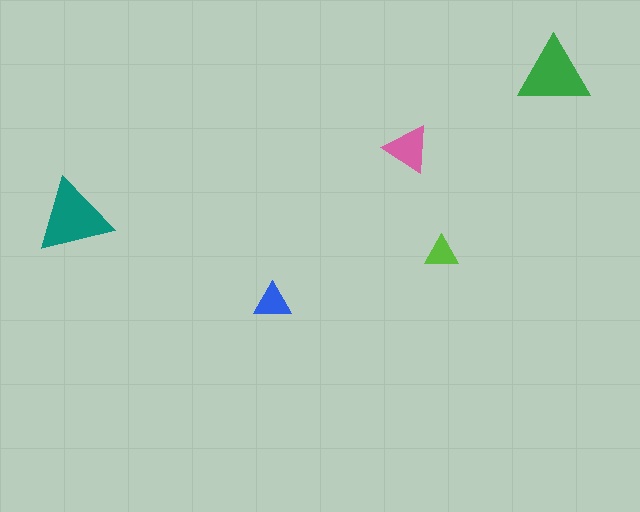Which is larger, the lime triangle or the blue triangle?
The blue one.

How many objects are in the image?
There are 5 objects in the image.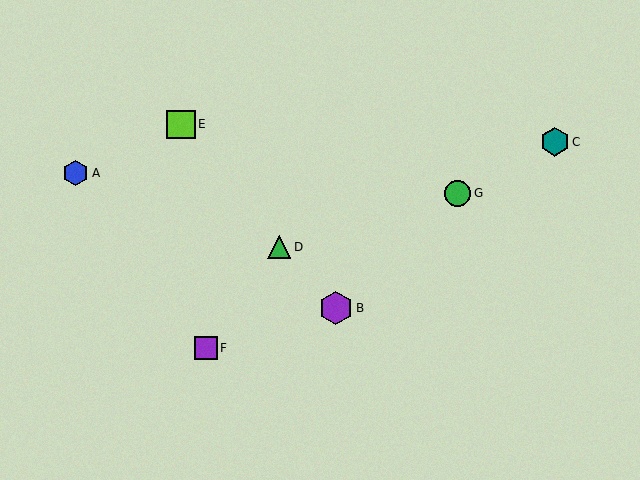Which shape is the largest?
The purple hexagon (labeled B) is the largest.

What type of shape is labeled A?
Shape A is a blue hexagon.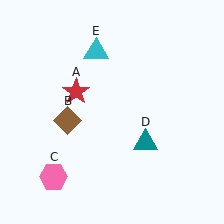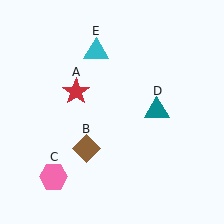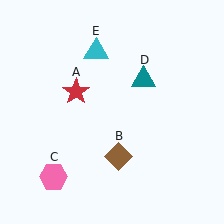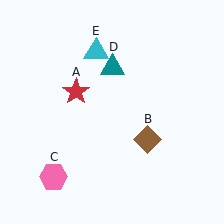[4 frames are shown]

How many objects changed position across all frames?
2 objects changed position: brown diamond (object B), teal triangle (object D).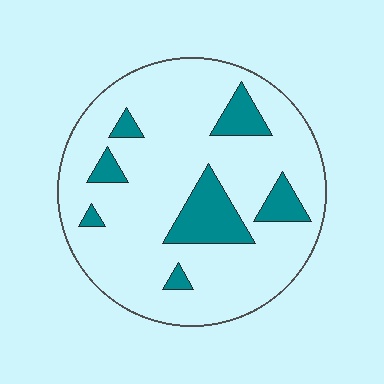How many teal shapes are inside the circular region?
7.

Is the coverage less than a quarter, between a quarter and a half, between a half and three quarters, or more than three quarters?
Less than a quarter.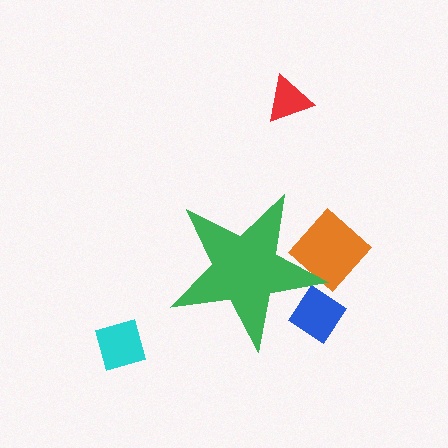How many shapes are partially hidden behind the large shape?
2 shapes are partially hidden.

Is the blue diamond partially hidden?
Yes, the blue diamond is partially hidden behind the green star.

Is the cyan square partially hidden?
No, the cyan square is fully visible.